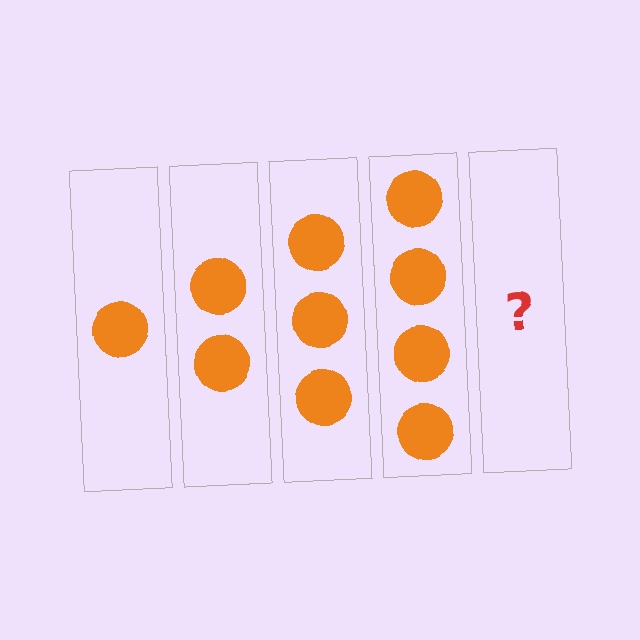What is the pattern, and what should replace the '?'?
The pattern is that each step adds one more circle. The '?' should be 5 circles.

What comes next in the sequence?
The next element should be 5 circles.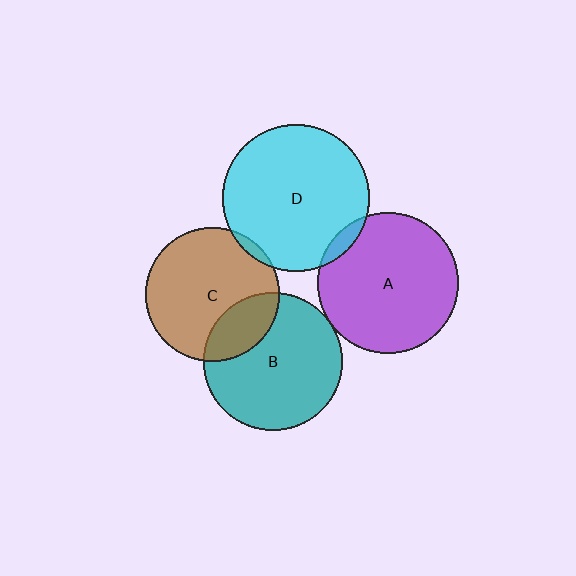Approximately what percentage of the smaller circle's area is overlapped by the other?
Approximately 25%.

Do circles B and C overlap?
Yes.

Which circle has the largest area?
Circle D (cyan).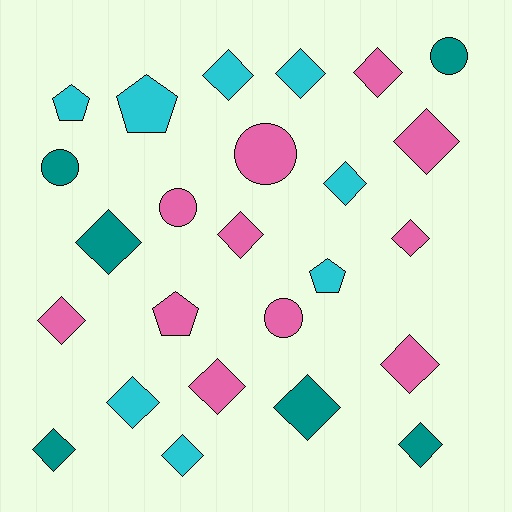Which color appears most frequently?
Pink, with 11 objects.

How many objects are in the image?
There are 25 objects.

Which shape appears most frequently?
Diamond, with 16 objects.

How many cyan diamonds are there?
There are 5 cyan diamonds.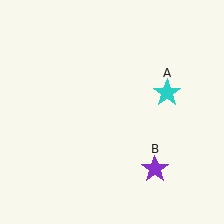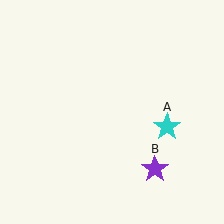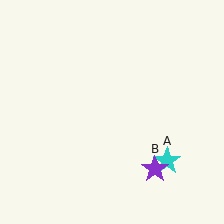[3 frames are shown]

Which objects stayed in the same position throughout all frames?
Purple star (object B) remained stationary.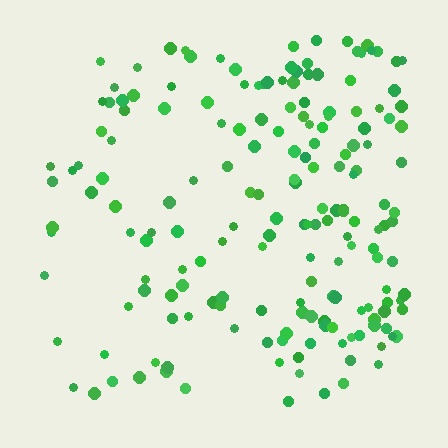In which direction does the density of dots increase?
From left to right, with the right side densest.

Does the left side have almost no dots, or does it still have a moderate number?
Still a moderate number, just noticeably fewer than the right.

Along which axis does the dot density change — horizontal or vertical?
Horizontal.